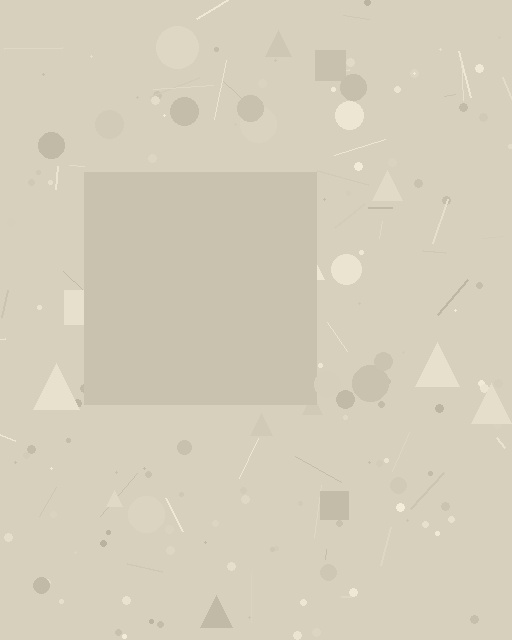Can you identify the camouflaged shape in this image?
The camouflaged shape is a square.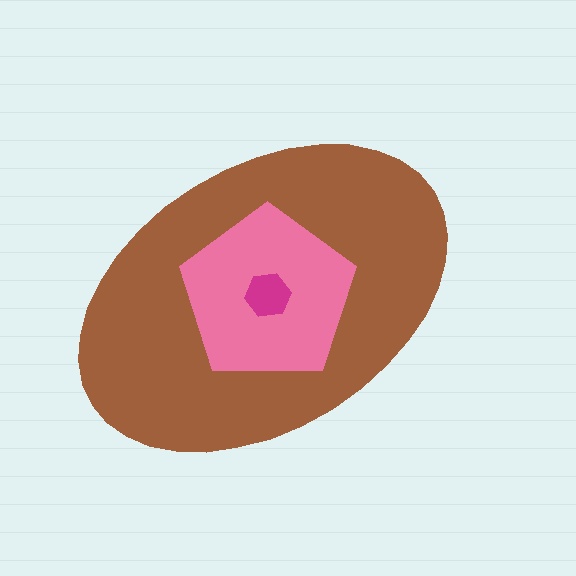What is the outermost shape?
The brown ellipse.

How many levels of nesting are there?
3.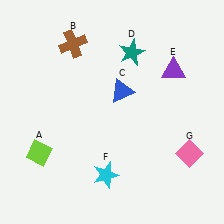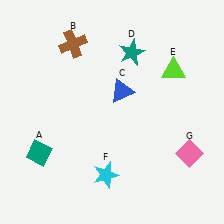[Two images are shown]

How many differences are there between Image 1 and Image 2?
There are 2 differences between the two images.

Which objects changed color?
A changed from lime to teal. E changed from purple to lime.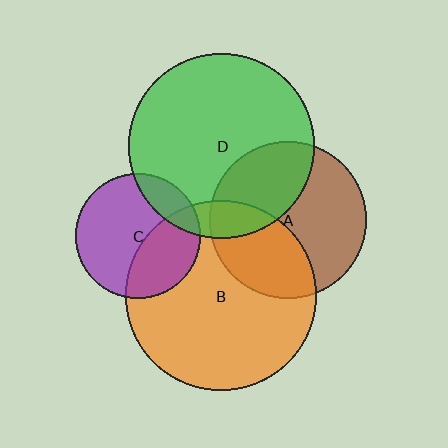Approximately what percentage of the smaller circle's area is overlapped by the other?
Approximately 35%.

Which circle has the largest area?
Circle B (orange).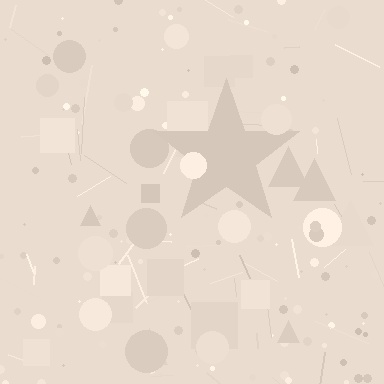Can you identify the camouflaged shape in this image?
The camouflaged shape is a star.